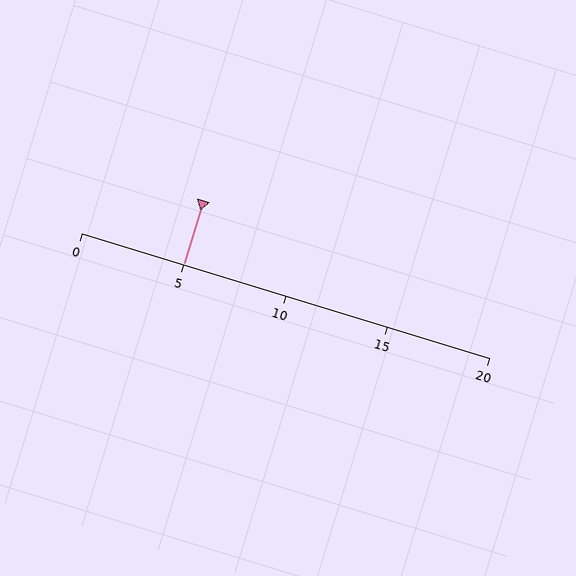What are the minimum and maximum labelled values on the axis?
The axis runs from 0 to 20.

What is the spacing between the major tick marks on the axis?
The major ticks are spaced 5 apart.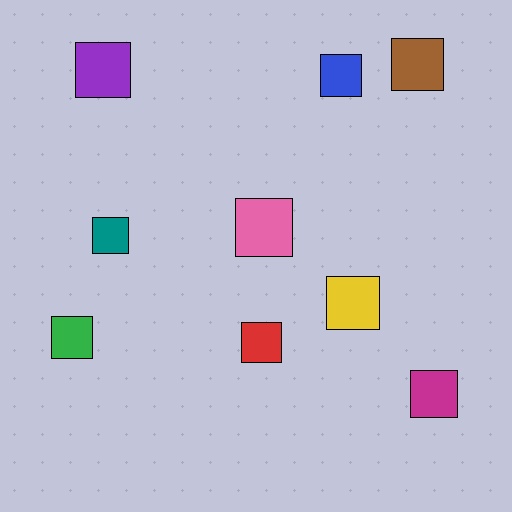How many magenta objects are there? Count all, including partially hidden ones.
There is 1 magenta object.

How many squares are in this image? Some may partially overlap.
There are 9 squares.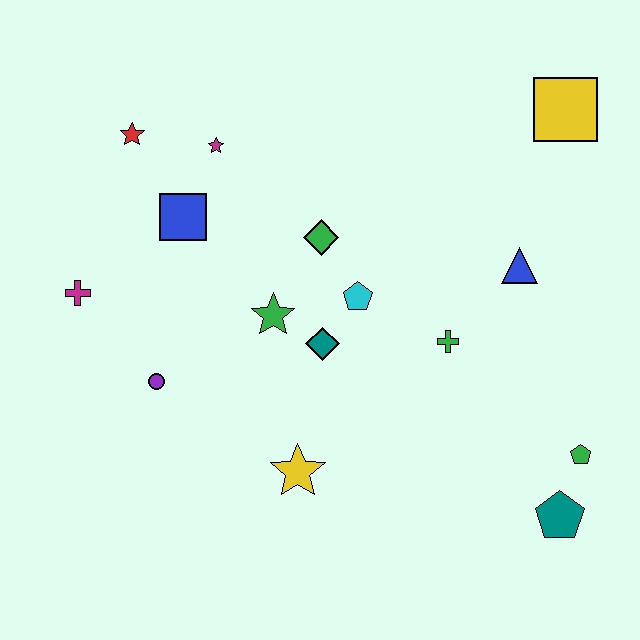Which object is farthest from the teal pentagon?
The red star is farthest from the teal pentagon.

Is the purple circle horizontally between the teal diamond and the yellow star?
No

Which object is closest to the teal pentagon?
The green pentagon is closest to the teal pentagon.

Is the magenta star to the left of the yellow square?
Yes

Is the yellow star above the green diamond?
No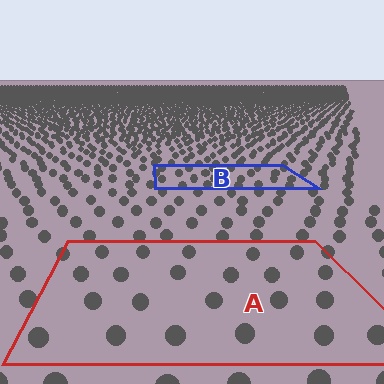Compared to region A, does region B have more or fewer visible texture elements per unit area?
Region B has more texture elements per unit area — they are packed more densely because it is farther away.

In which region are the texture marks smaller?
The texture marks are smaller in region B, because it is farther away.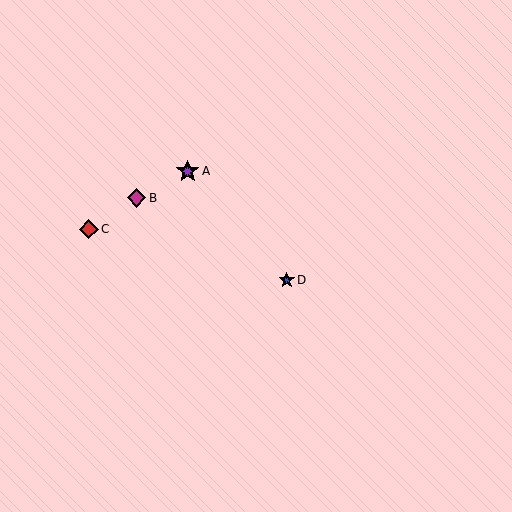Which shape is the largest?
The purple star (labeled A) is the largest.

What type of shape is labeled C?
Shape C is a red diamond.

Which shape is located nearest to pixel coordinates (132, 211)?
The magenta diamond (labeled B) at (137, 198) is nearest to that location.